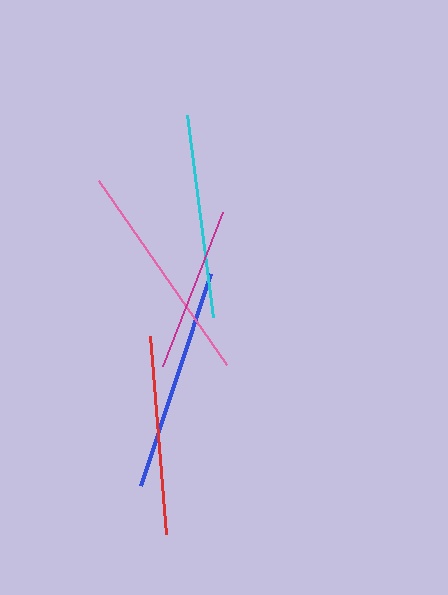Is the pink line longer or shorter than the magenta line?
The pink line is longer than the magenta line.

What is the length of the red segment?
The red segment is approximately 198 pixels long.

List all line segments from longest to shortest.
From longest to shortest: blue, pink, cyan, red, magenta.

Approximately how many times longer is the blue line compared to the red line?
The blue line is approximately 1.1 times the length of the red line.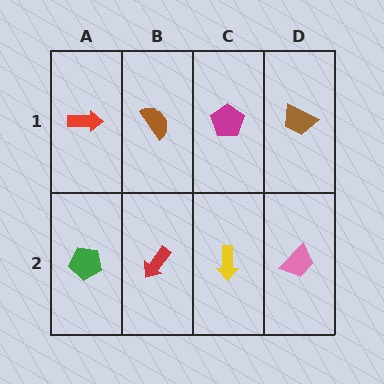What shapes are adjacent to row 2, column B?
A brown semicircle (row 1, column B), a green pentagon (row 2, column A), a yellow arrow (row 2, column C).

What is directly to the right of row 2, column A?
A red arrow.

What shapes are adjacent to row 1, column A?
A green pentagon (row 2, column A), a brown semicircle (row 1, column B).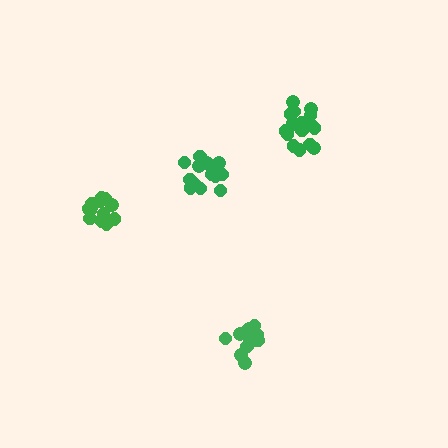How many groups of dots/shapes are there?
There are 4 groups.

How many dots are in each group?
Group 1: 14 dots, Group 2: 14 dots, Group 3: 17 dots, Group 4: 18 dots (63 total).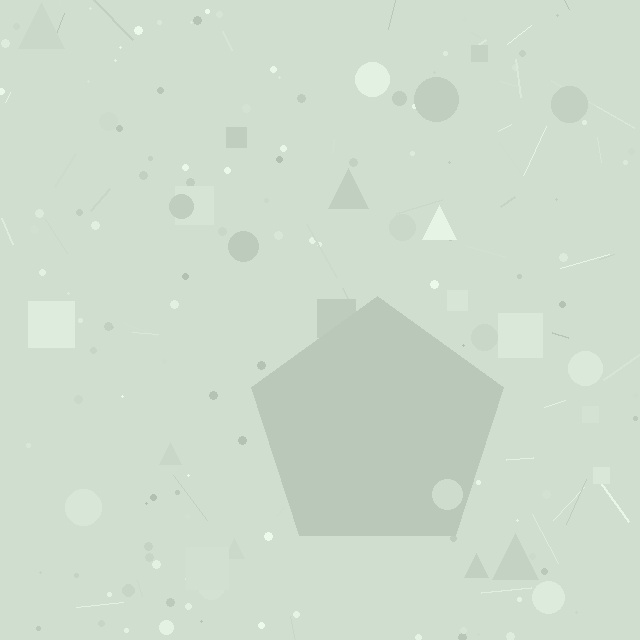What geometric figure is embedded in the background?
A pentagon is embedded in the background.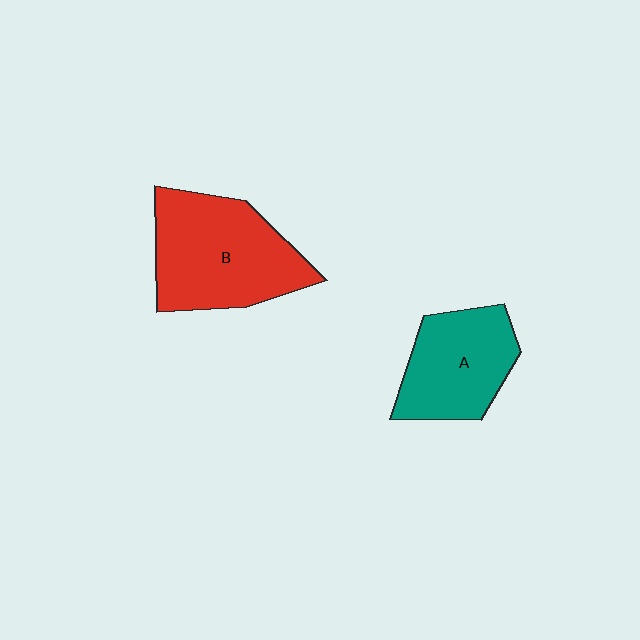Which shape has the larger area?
Shape B (red).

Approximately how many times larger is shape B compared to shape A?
Approximately 1.4 times.